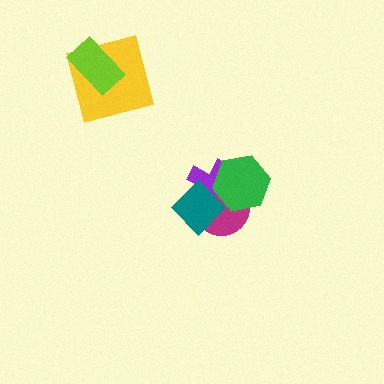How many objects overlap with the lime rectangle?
1 object overlaps with the lime rectangle.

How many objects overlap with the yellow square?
1 object overlaps with the yellow square.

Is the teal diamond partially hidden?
Yes, it is partially covered by another shape.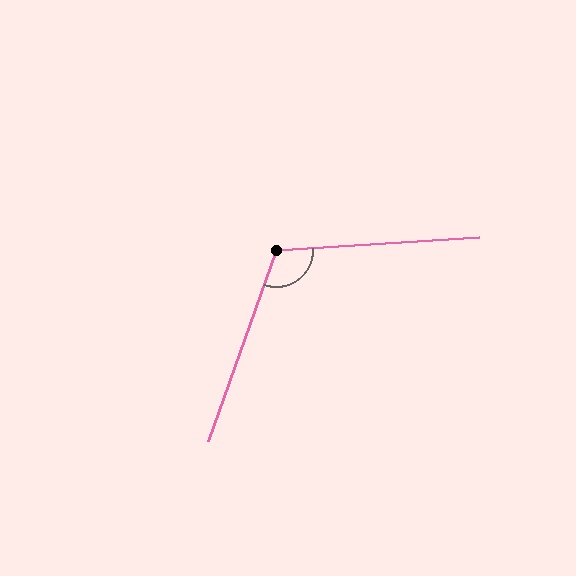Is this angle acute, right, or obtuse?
It is obtuse.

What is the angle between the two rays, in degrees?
Approximately 113 degrees.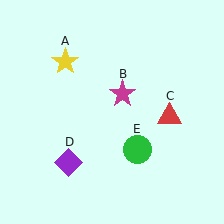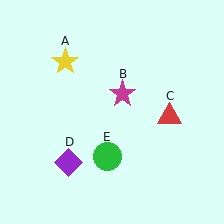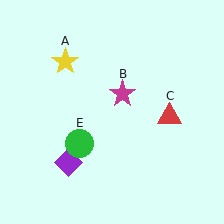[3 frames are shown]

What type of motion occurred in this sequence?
The green circle (object E) rotated clockwise around the center of the scene.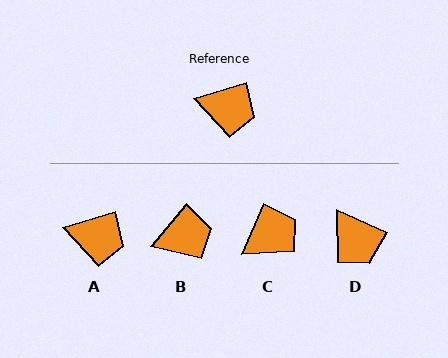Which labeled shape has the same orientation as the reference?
A.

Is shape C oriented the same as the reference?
No, it is off by about 51 degrees.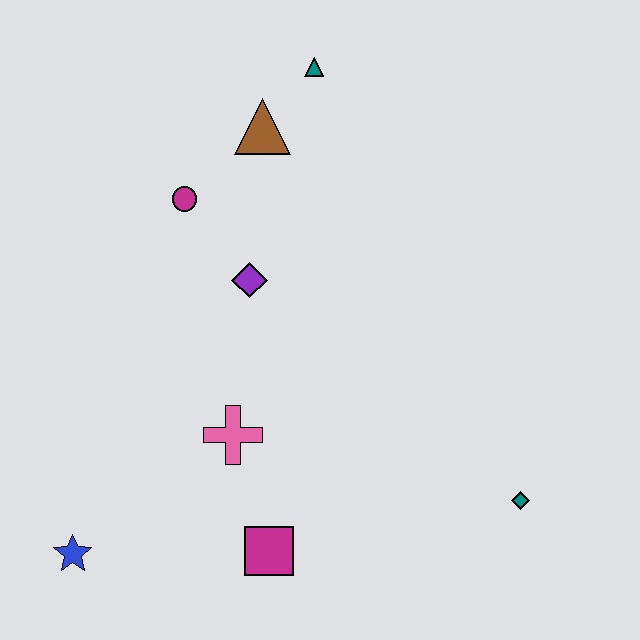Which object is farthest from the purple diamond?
The teal diamond is farthest from the purple diamond.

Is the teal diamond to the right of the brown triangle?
Yes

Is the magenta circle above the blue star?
Yes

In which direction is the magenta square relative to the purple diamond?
The magenta square is below the purple diamond.